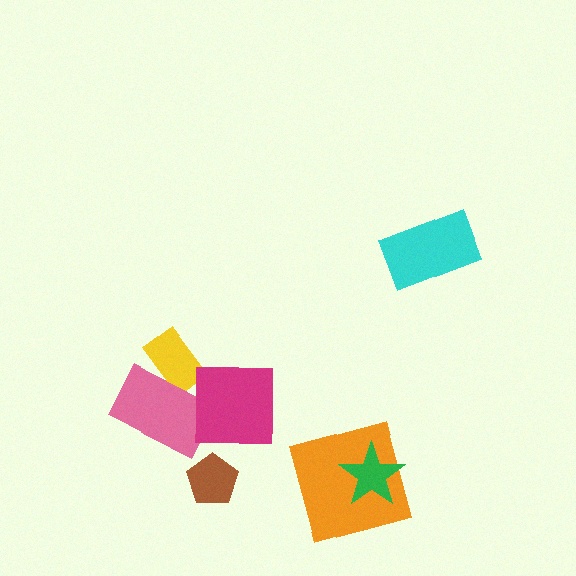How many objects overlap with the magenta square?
1 object overlaps with the magenta square.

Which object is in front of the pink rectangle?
The magenta square is in front of the pink rectangle.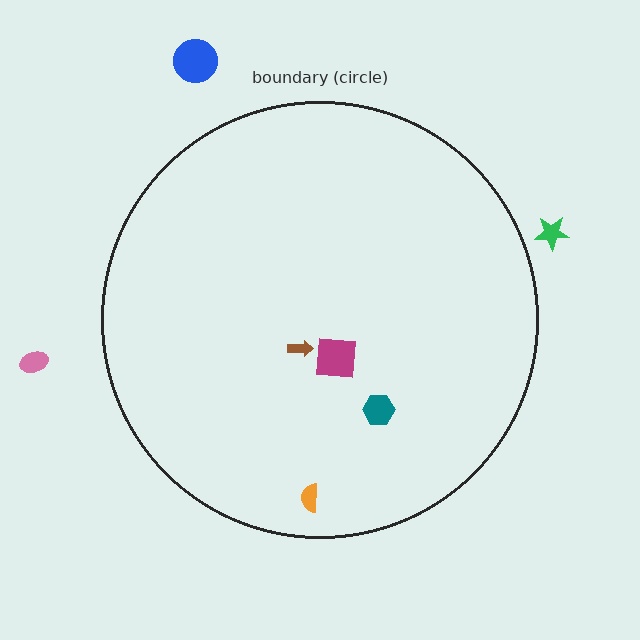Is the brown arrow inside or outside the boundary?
Inside.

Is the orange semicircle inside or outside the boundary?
Inside.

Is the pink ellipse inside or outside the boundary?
Outside.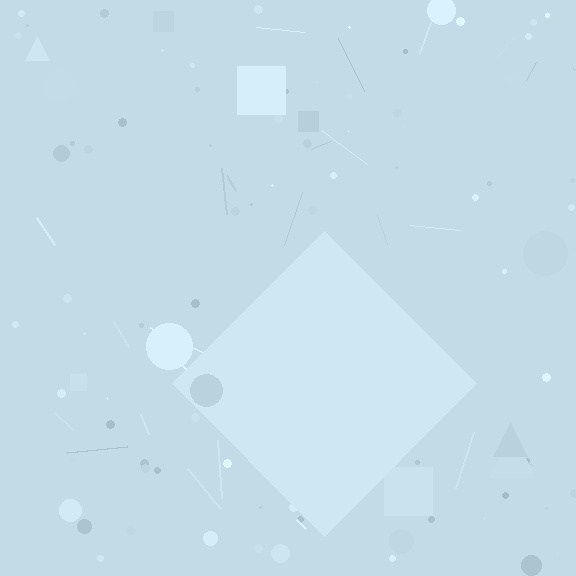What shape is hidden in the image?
A diamond is hidden in the image.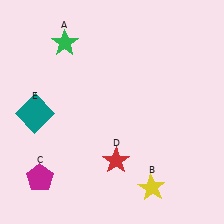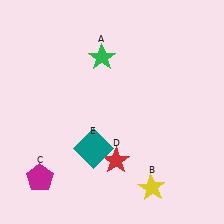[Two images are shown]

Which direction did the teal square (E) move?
The teal square (E) moved right.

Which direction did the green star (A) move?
The green star (A) moved right.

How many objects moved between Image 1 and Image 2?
2 objects moved between the two images.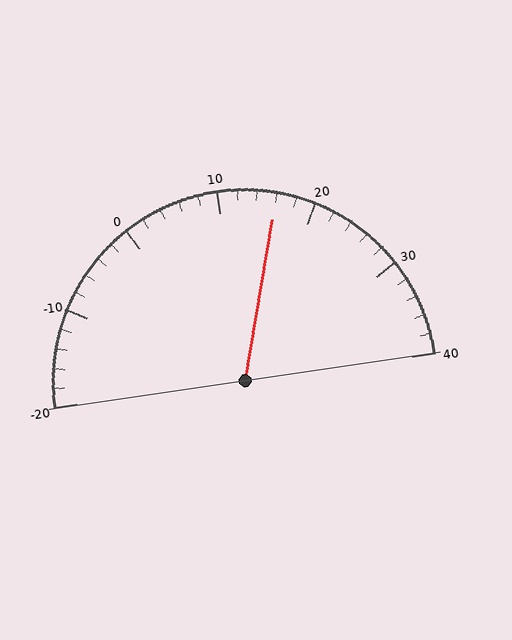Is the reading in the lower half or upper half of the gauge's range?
The reading is in the upper half of the range (-20 to 40).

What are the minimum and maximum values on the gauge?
The gauge ranges from -20 to 40.